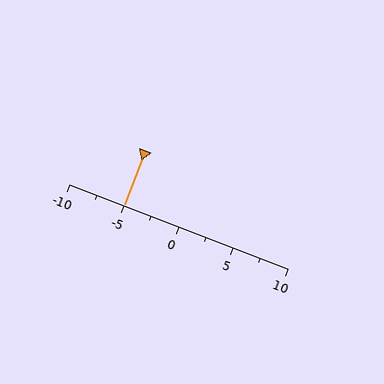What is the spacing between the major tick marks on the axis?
The major ticks are spaced 5 apart.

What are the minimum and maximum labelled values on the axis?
The axis runs from -10 to 10.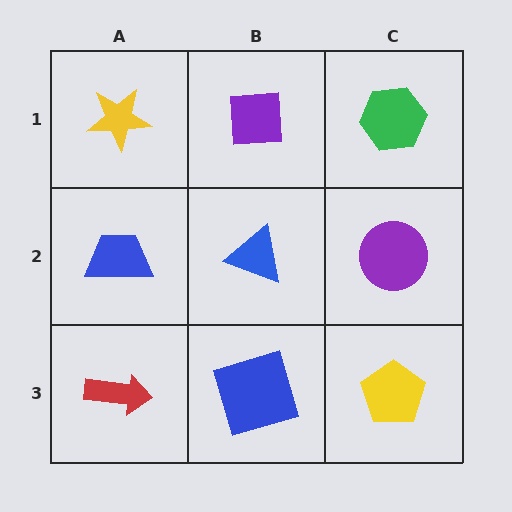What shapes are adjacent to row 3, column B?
A blue triangle (row 2, column B), a red arrow (row 3, column A), a yellow pentagon (row 3, column C).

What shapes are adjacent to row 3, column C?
A purple circle (row 2, column C), a blue square (row 3, column B).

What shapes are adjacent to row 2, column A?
A yellow star (row 1, column A), a red arrow (row 3, column A), a blue triangle (row 2, column B).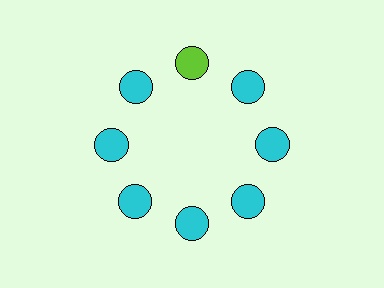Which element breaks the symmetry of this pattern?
The lime circle at roughly the 12 o'clock position breaks the symmetry. All other shapes are cyan circles.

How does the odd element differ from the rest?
It has a different color: lime instead of cyan.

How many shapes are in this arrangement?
There are 8 shapes arranged in a ring pattern.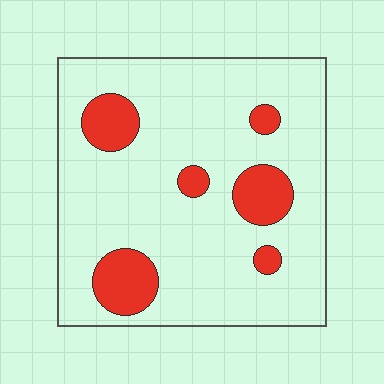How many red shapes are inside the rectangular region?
6.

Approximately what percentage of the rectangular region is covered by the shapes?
Approximately 15%.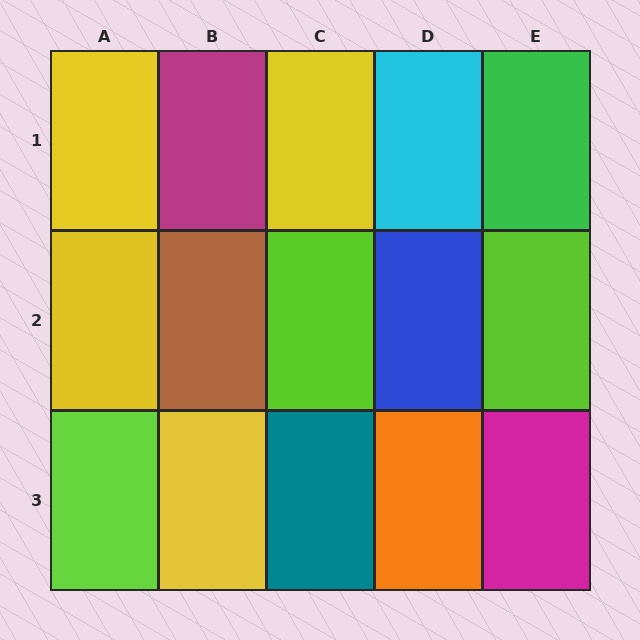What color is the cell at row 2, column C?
Lime.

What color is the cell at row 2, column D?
Blue.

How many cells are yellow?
4 cells are yellow.